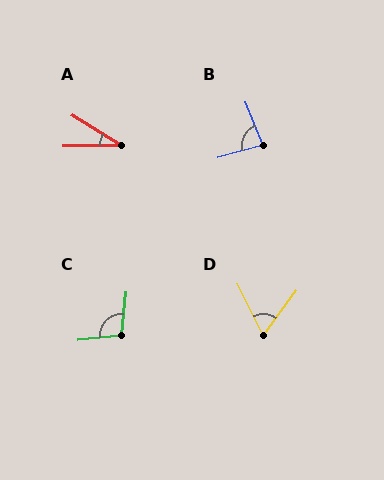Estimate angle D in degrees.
Approximately 63 degrees.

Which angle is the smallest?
A, at approximately 32 degrees.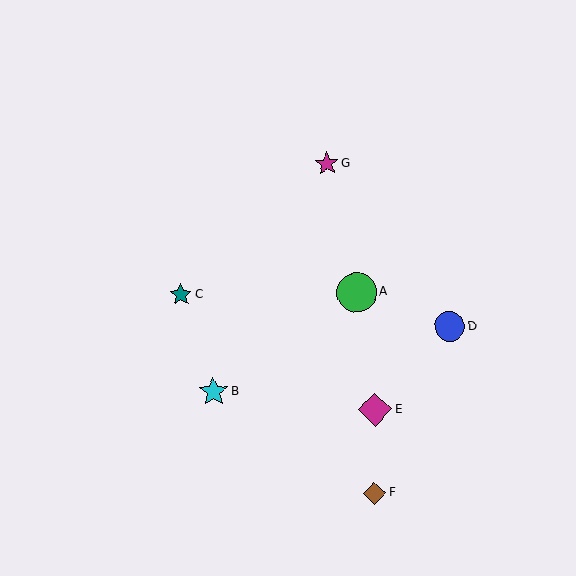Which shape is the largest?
The green circle (labeled A) is the largest.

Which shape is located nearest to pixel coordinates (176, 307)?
The teal star (labeled C) at (181, 295) is nearest to that location.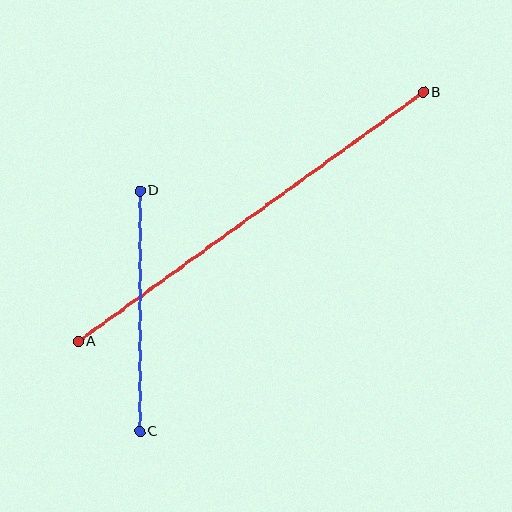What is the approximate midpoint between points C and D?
The midpoint is at approximately (140, 311) pixels.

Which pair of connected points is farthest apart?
Points A and B are farthest apart.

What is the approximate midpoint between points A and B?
The midpoint is at approximately (251, 217) pixels.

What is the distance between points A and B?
The distance is approximately 426 pixels.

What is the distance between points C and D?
The distance is approximately 241 pixels.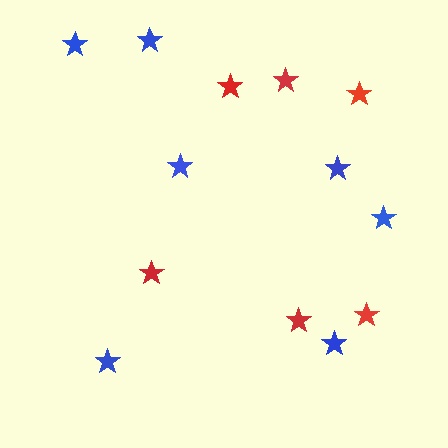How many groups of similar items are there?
There are 2 groups: one group of blue stars (7) and one group of red stars (6).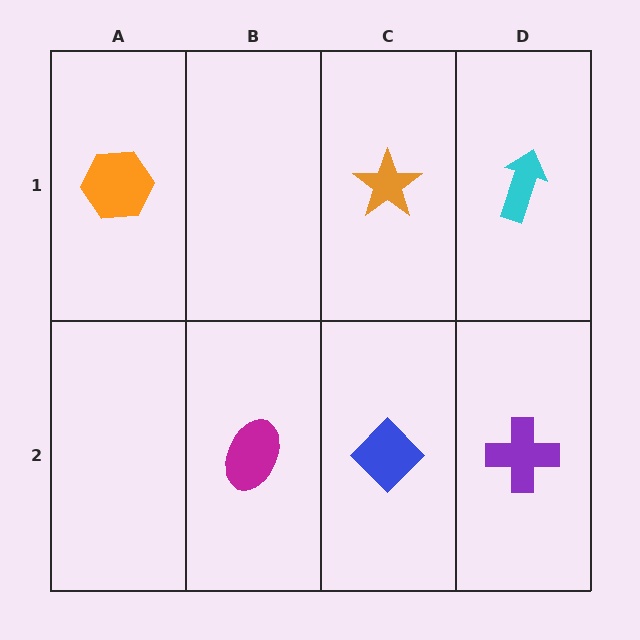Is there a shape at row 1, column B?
No, that cell is empty.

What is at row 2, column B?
A magenta ellipse.